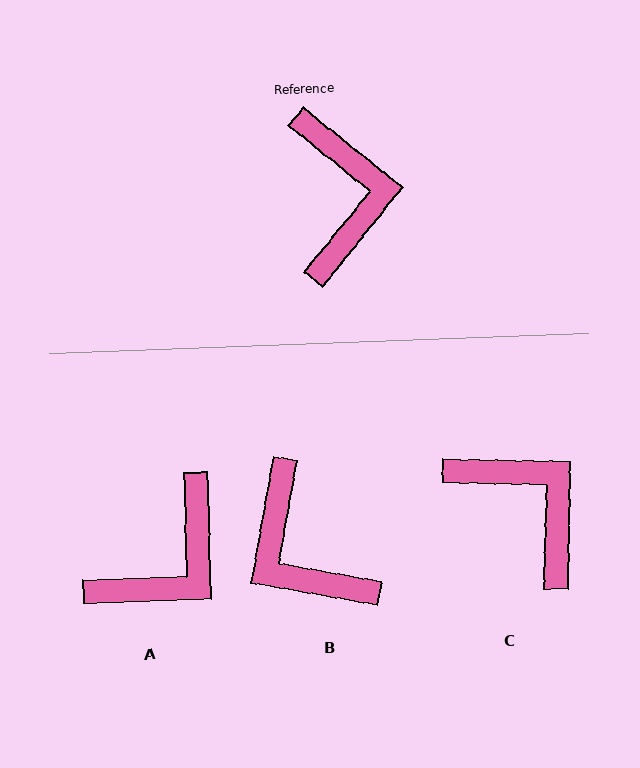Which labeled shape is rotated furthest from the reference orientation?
B, about 151 degrees away.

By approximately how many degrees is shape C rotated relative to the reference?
Approximately 38 degrees counter-clockwise.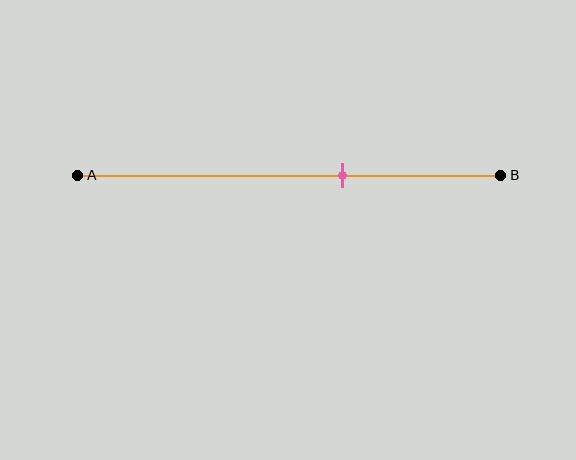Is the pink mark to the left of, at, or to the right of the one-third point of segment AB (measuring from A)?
The pink mark is to the right of the one-third point of segment AB.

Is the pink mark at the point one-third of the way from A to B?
No, the mark is at about 65% from A, not at the 33% one-third point.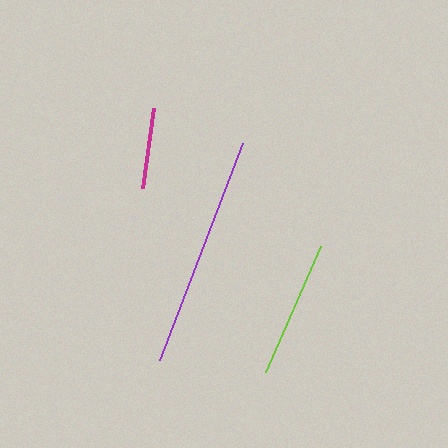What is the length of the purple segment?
The purple segment is approximately 233 pixels long.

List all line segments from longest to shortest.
From longest to shortest: purple, lime, magenta.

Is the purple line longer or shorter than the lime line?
The purple line is longer than the lime line.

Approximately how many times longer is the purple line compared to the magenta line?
The purple line is approximately 2.9 times the length of the magenta line.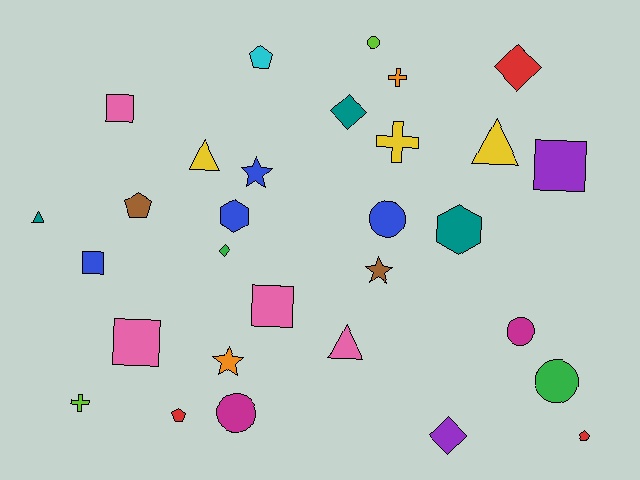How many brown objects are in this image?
There are 2 brown objects.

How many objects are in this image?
There are 30 objects.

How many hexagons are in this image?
There are 2 hexagons.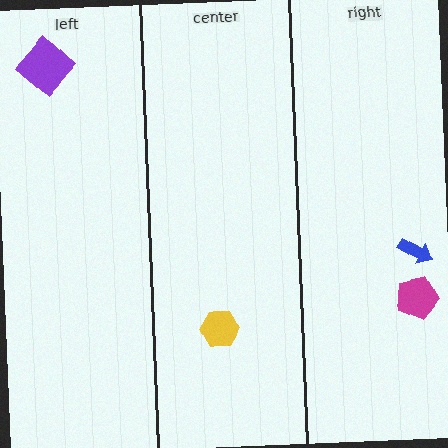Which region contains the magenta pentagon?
The right region.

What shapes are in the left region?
The purple diamond.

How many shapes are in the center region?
1.